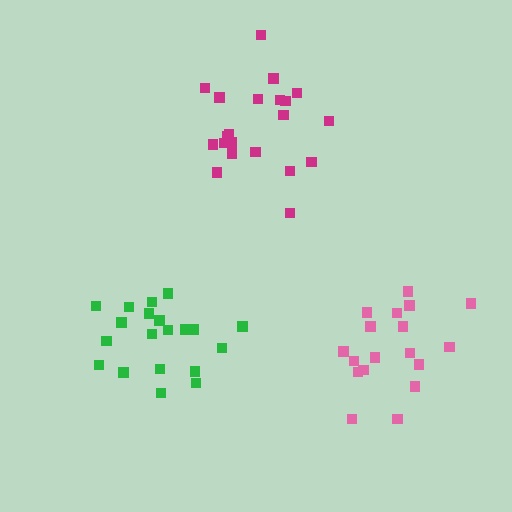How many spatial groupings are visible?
There are 3 spatial groupings.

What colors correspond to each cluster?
The clusters are colored: pink, green, magenta.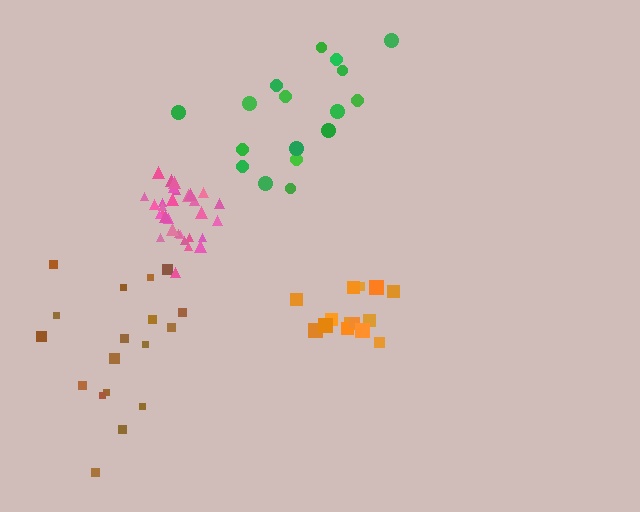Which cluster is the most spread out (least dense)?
Green.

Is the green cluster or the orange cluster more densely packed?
Orange.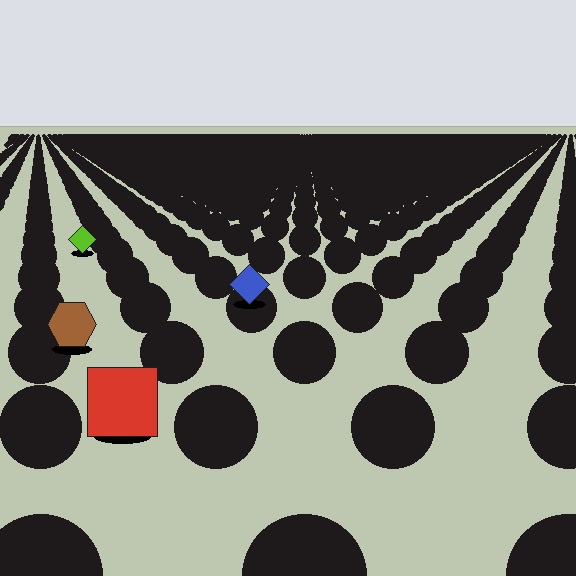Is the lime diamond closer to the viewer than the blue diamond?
No. The blue diamond is closer — you can tell from the texture gradient: the ground texture is coarser near it.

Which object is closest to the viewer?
The red square is closest. The texture marks near it are larger and more spread out.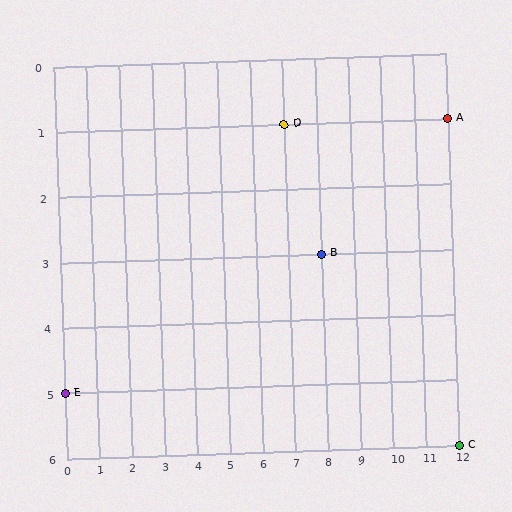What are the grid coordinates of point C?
Point C is at grid coordinates (12, 6).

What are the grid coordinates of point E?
Point E is at grid coordinates (0, 5).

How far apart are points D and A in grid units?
Points D and A are 5 columns apart.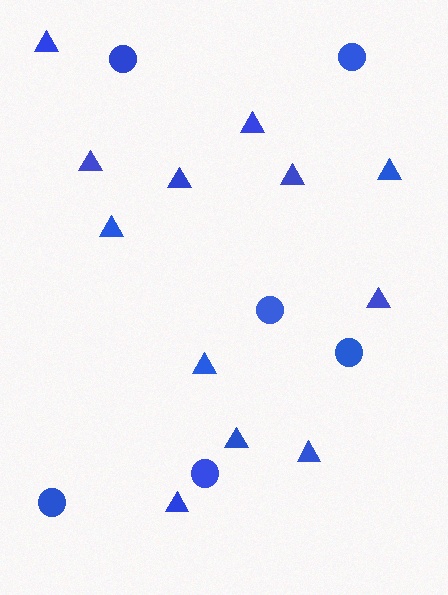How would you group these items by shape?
There are 2 groups: one group of circles (6) and one group of triangles (12).